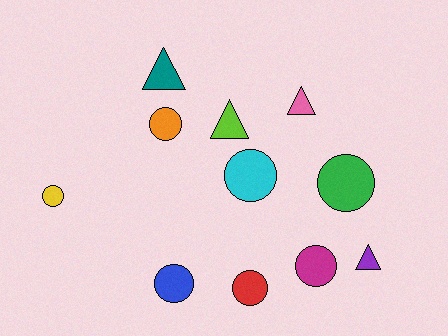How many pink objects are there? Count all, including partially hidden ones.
There is 1 pink object.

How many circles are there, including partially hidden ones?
There are 7 circles.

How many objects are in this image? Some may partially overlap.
There are 11 objects.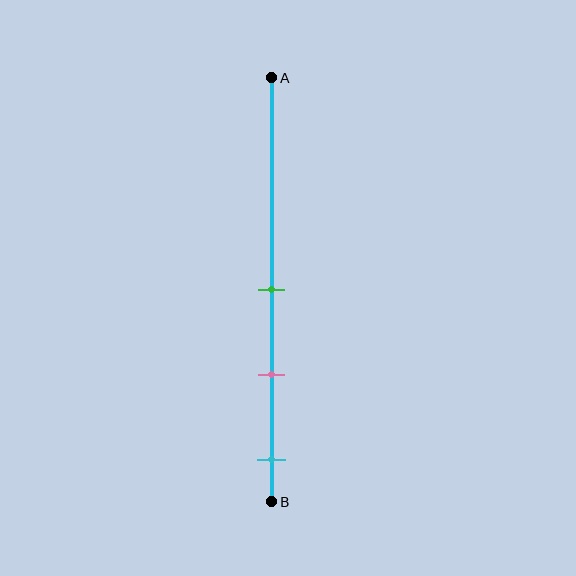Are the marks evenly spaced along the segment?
Yes, the marks are approximately evenly spaced.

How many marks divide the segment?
There are 3 marks dividing the segment.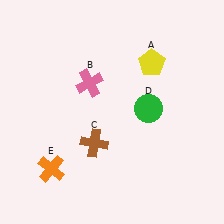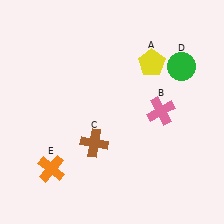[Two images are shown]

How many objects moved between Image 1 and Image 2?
2 objects moved between the two images.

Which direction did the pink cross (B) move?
The pink cross (B) moved right.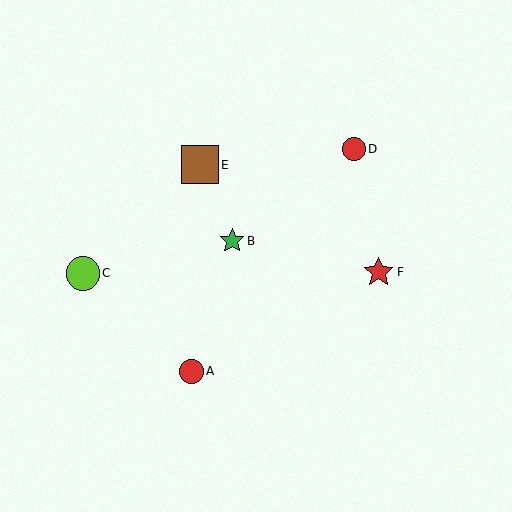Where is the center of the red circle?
The center of the red circle is at (192, 371).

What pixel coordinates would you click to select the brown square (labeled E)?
Click at (200, 165) to select the brown square E.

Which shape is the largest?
The brown square (labeled E) is the largest.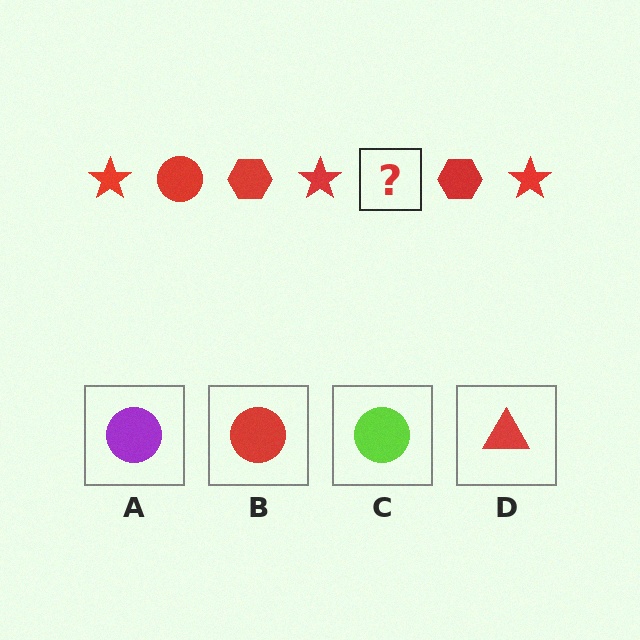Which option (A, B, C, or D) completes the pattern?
B.